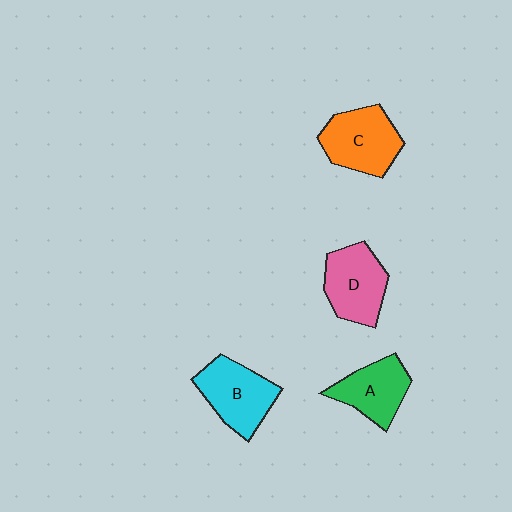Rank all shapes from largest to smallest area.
From largest to smallest: C (orange), B (cyan), D (pink), A (green).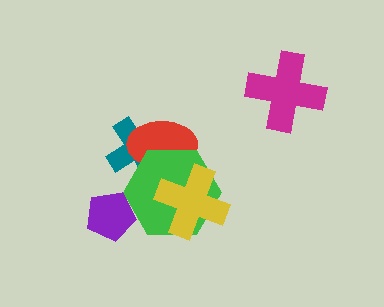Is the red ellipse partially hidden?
Yes, it is partially covered by another shape.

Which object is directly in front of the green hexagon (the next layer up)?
The yellow cross is directly in front of the green hexagon.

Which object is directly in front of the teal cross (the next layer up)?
The red ellipse is directly in front of the teal cross.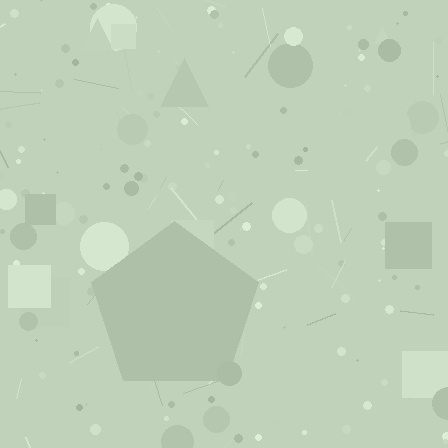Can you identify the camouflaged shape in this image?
The camouflaged shape is a pentagon.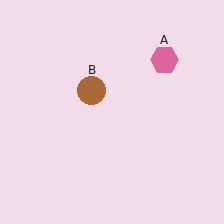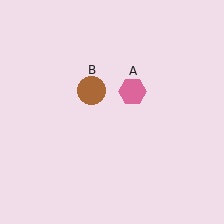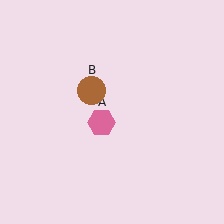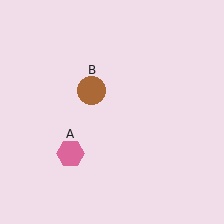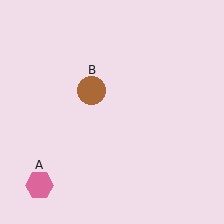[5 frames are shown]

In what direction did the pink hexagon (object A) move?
The pink hexagon (object A) moved down and to the left.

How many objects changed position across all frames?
1 object changed position: pink hexagon (object A).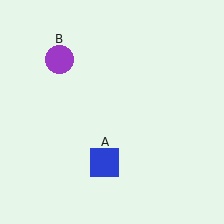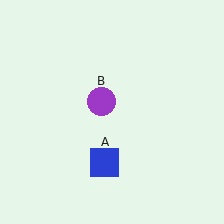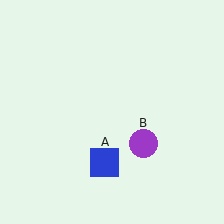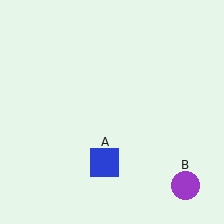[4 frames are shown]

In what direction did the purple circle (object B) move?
The purple circle (object B) moved down and to the right.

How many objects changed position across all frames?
1 object changed position: purple circle (object B).